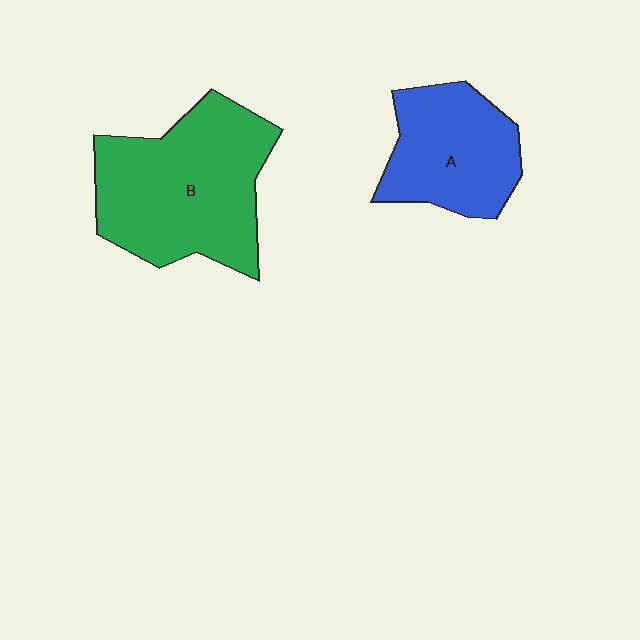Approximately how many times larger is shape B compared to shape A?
Approximately 1.6 times.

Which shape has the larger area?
Shape B (green).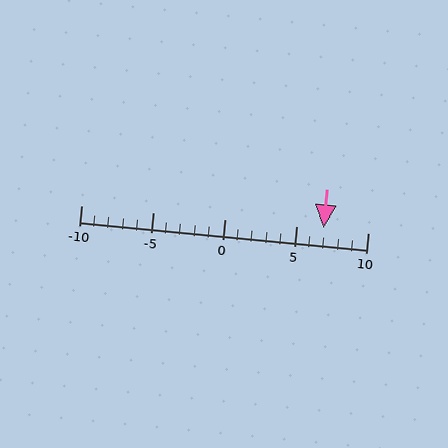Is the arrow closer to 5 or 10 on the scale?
The arrow is closer to 5.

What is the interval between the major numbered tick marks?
The major tick marks are spaced 5 units apart.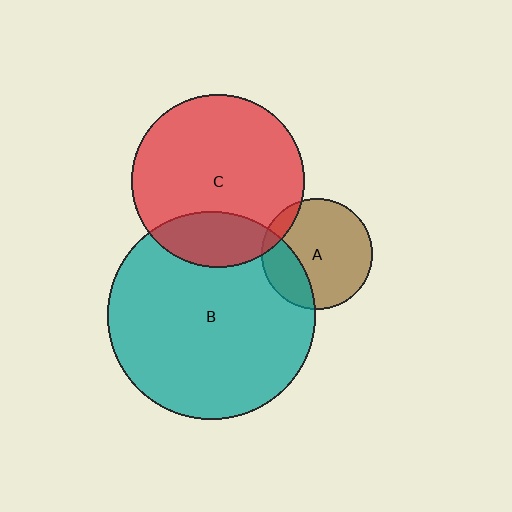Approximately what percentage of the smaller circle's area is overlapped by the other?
Approximately 20%.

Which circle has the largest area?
Circle B (teal).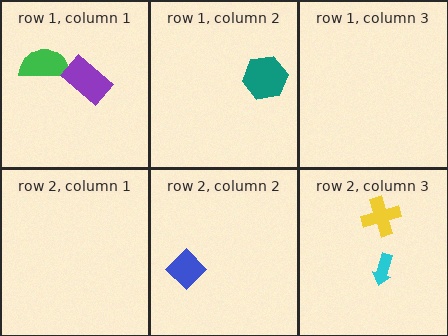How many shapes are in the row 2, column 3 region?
2.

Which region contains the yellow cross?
The row 2, column 3 region.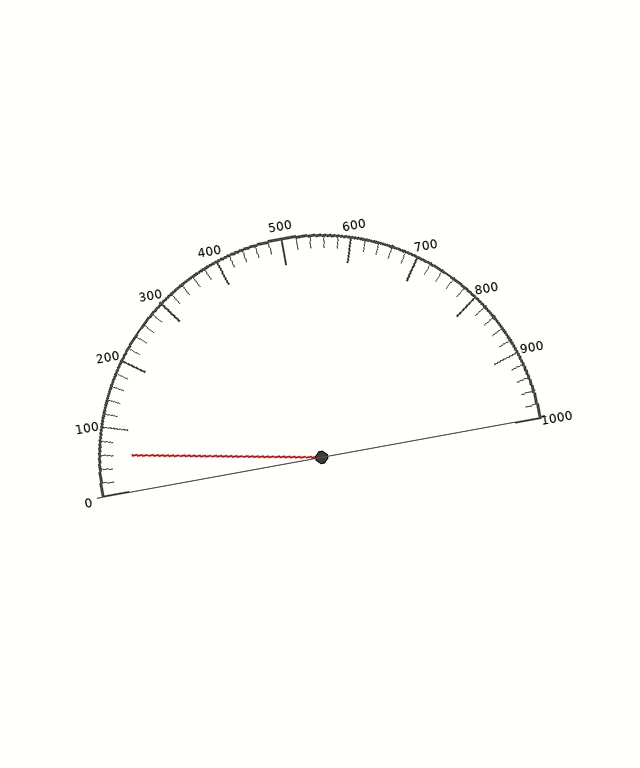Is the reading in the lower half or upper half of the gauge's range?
The reading is in the lower half of the range (0 to 1000).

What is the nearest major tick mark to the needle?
The nearest major tick mark is 100.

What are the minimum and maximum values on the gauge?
The gauge ranges from 0 to 1000.